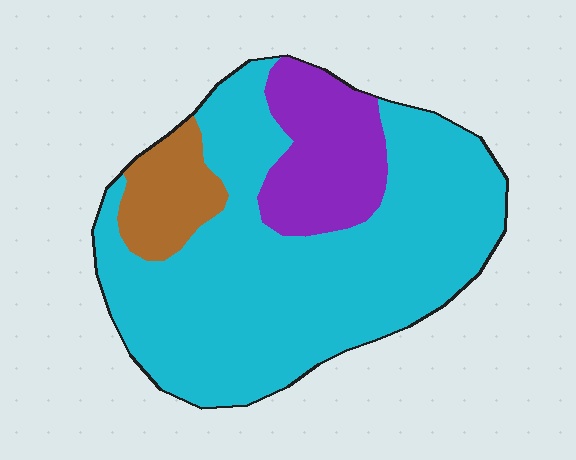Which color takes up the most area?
Cyan, at roughly 70%.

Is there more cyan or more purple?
Cyan.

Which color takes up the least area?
Brown, at roughly 10%.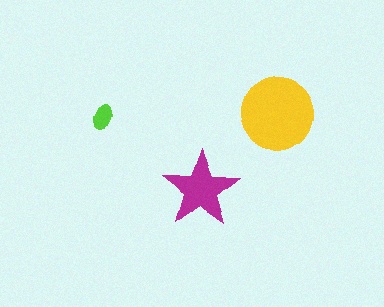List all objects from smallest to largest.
The lime ellipse, the magenta star, the yellow circle.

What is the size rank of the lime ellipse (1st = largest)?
3rd.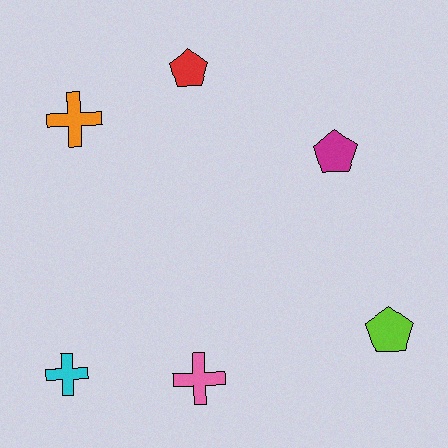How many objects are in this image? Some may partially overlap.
There are 6 objects.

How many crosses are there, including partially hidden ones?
There are 3 crosses.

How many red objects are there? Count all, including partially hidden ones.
There is 1 red object.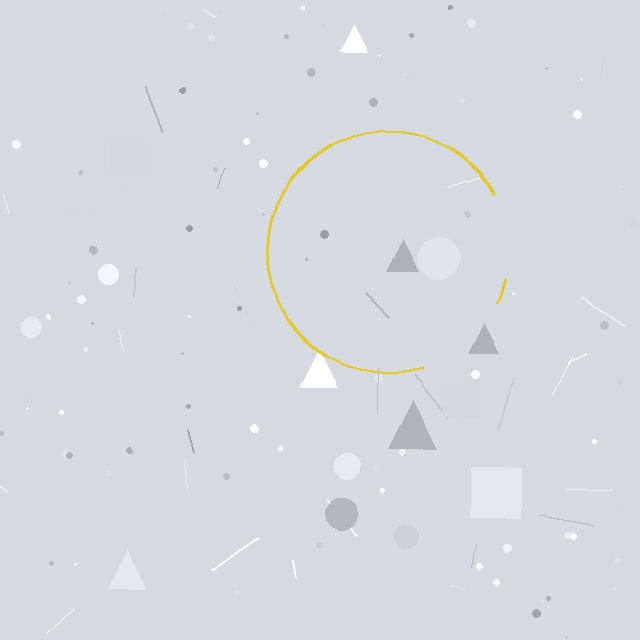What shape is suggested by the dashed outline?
The dashed outline suggests a circle.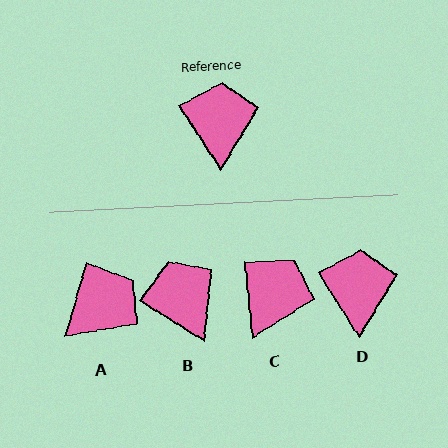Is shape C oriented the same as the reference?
No, it is off by about 27 degrees.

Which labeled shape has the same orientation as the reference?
D.